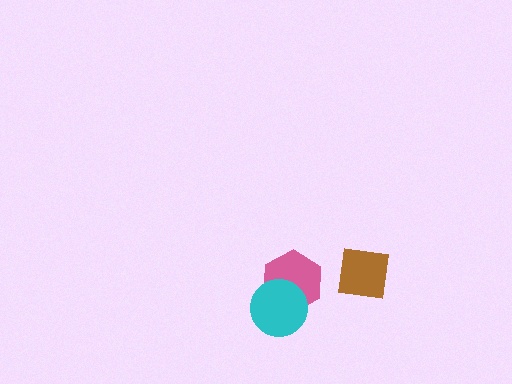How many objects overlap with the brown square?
0 objects overlap with the brown square.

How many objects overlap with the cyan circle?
1 object overlaps with the cyan circle.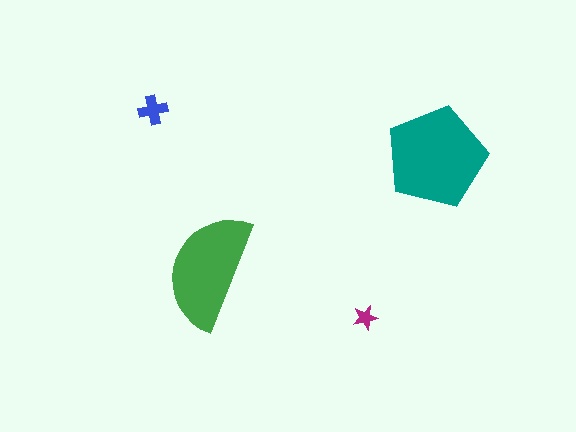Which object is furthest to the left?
The blue cross is leftmost.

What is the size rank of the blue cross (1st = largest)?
3rd.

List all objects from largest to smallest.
The teal pentagon, the green semicircle, the blue cross, the magenta star.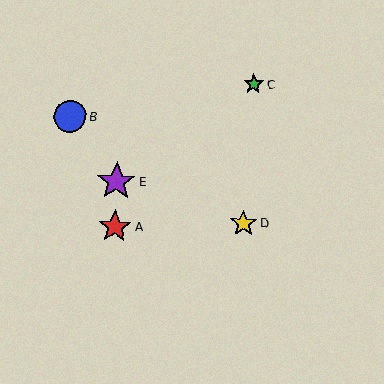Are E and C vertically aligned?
No, E is at x≈116 and C is at x≈254.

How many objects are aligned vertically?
2 objects (A, E) are aligned vertically.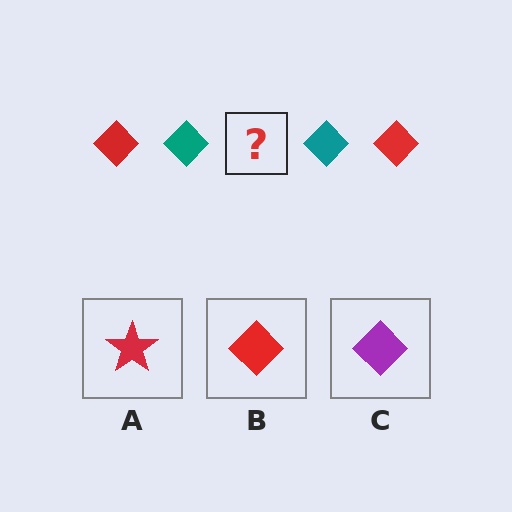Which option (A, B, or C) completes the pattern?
B.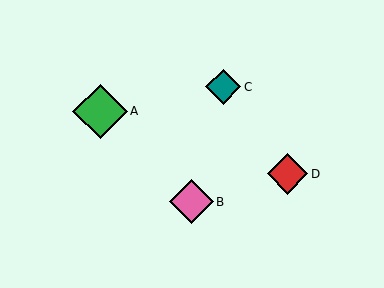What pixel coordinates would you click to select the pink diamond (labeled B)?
Click at (191, 202) to select the pink diamond B.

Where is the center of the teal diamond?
The center of the teal diamond is at (223, 87).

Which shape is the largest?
The green diamond (labeled A) is the largest.